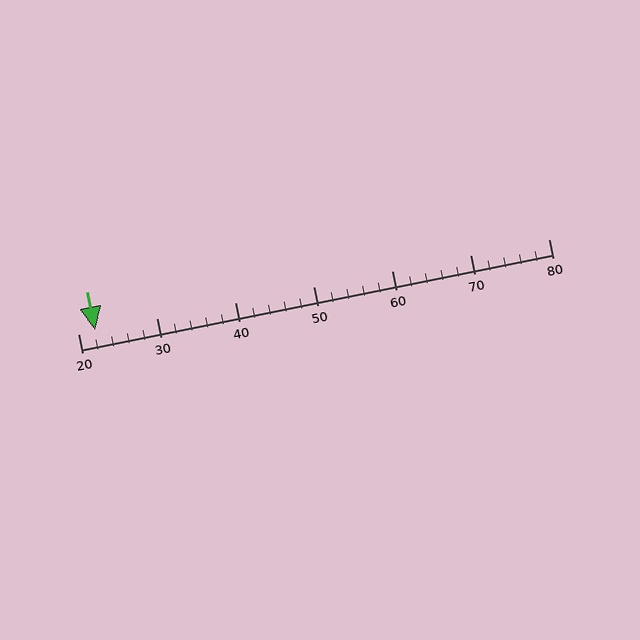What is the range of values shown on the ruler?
The ruler shows values from 20 to 80.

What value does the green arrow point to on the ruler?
The green arrow points to approximately 22.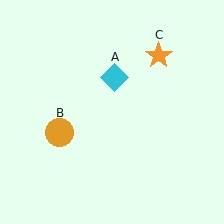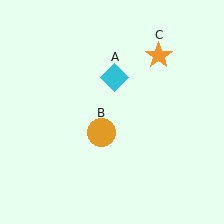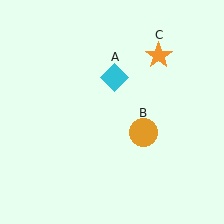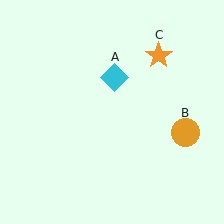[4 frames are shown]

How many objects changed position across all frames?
1 object changed position: orange circle (object B).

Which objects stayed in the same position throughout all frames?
Cyan diamond (object A) and orange star (object C) remained stationary.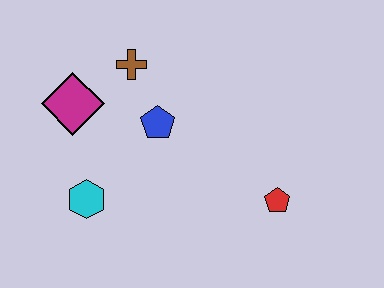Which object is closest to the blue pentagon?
The brown cross is closest to the blue pentagon.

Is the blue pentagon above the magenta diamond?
No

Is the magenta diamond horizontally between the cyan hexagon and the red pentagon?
No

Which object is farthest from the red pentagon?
The magenta diamond is farthest from the red pentagon.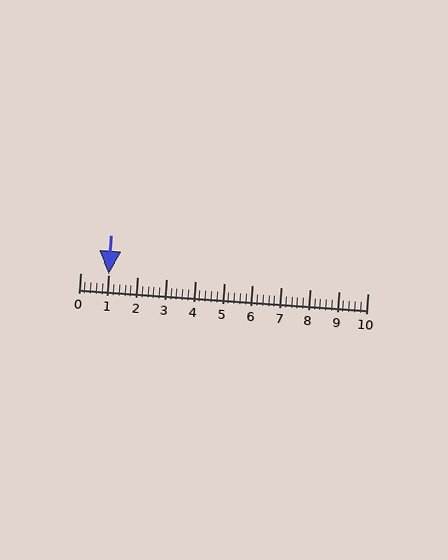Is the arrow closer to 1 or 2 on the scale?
The arrow is closer to 1.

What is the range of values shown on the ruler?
The ruler shows values from 0 to 10.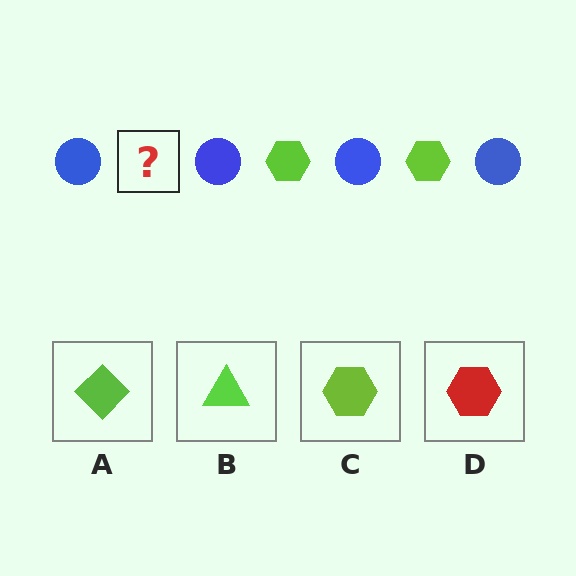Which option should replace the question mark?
Option C.